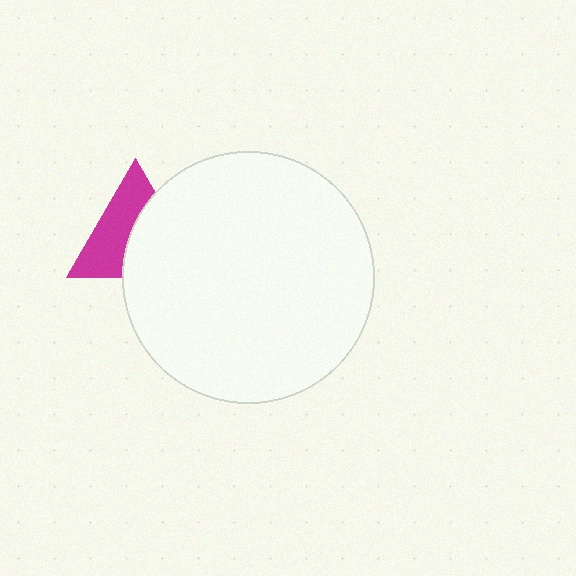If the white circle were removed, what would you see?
You would see the complete magenta triangle.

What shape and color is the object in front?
The object in front is a white circle.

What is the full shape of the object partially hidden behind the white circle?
The partially hidden object is a magenta triangle.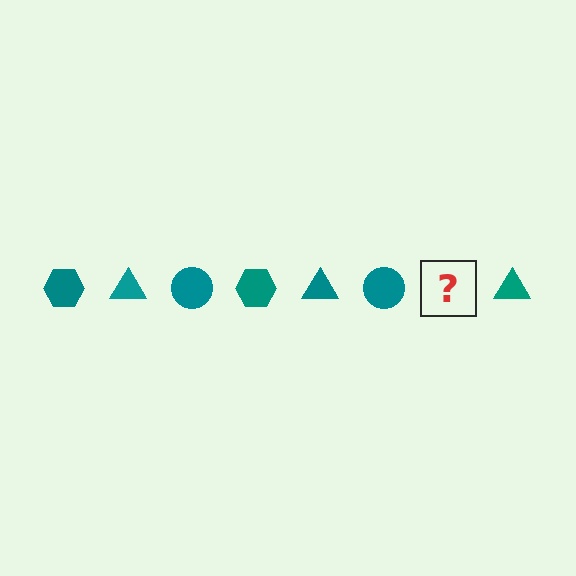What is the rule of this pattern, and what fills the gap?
The rule is that the pattern cycles through hexagon, triangle, circle shapes in teal. The gap should be filled with a teal hexagon.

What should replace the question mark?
The question mark should be replaced with a teal hexagon.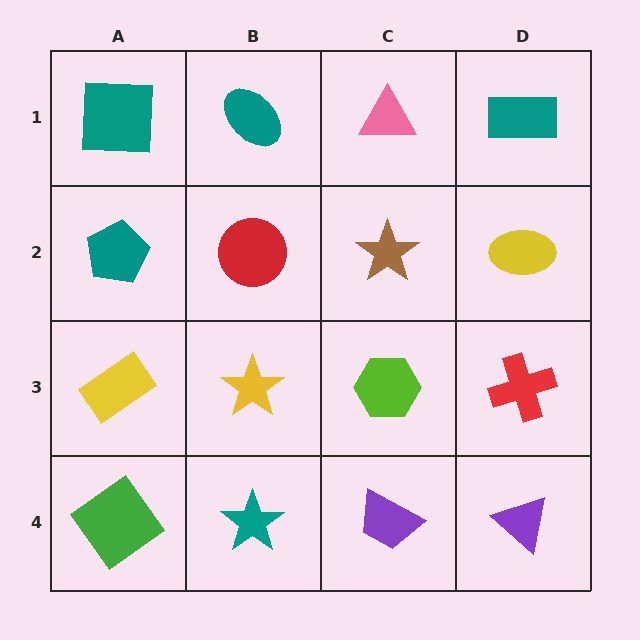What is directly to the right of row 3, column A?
A yellow star.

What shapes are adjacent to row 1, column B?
A red circle (row 2, column B), a teal square (row 1, column A), a pink triangle (row 1, column C).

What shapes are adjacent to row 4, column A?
A yellow rectangle (row 3, column A), a teal star (row 4, column B).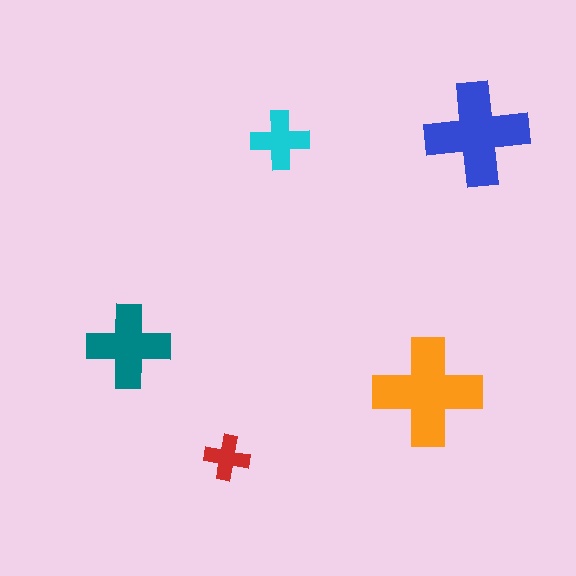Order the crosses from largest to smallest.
the orange one, the blue one, the teal one, the cyan one, the red one.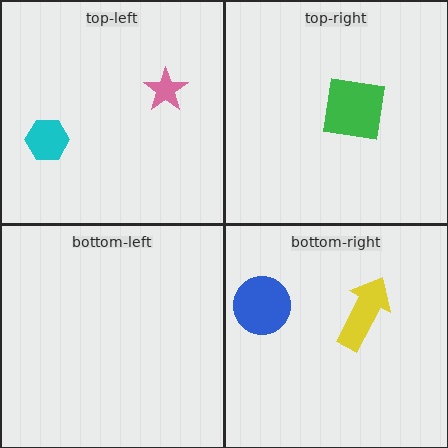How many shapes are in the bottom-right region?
2.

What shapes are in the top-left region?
The cyan hexagon, the pink star.